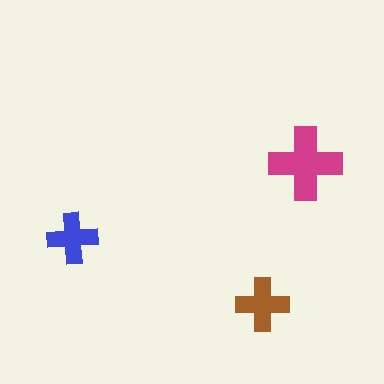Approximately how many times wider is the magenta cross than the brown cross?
About 1.5 times wider.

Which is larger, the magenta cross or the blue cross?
The magenta one.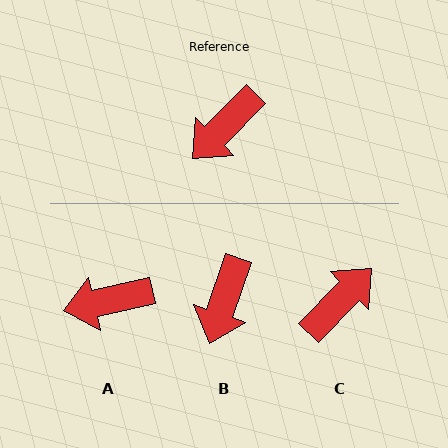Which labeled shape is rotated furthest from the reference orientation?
C, about 180 degrees away.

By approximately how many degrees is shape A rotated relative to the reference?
Approximately 32 degrees clockwise.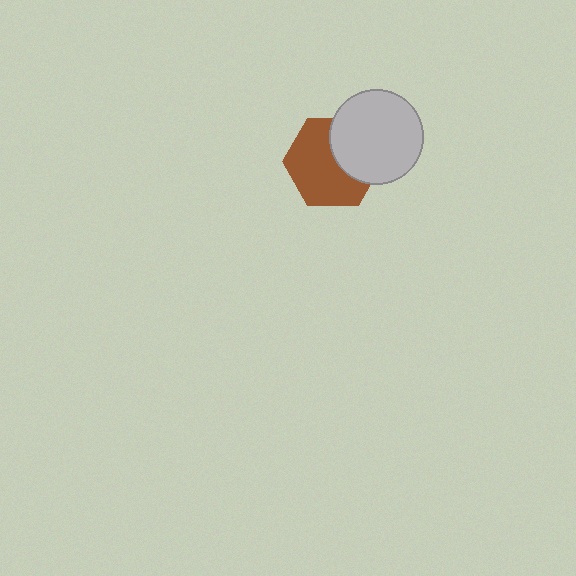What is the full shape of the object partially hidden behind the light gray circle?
The partially hidden object is a brown hexagon.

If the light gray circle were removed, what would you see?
You would see the complete brown hexagon.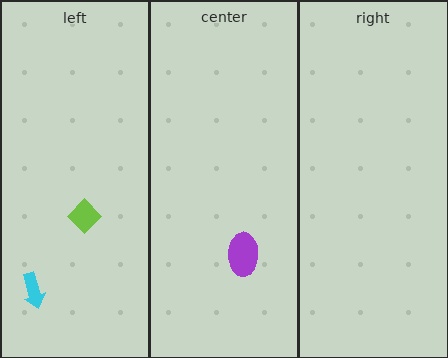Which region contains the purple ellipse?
The center region.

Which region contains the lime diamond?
The left region.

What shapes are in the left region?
The cyan arrow, the lime diamond.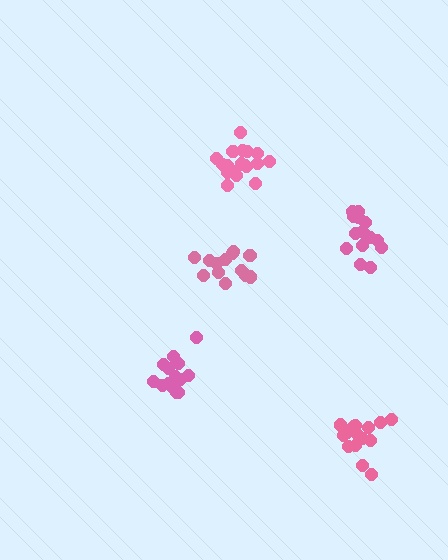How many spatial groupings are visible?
There are 5 spatial groupings.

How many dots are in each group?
Group 1: 13 dots, Group 2: 15 dots, Group 3: 16 dots, Group 4: 18 dots, Group 5: 15 dots (77 total).